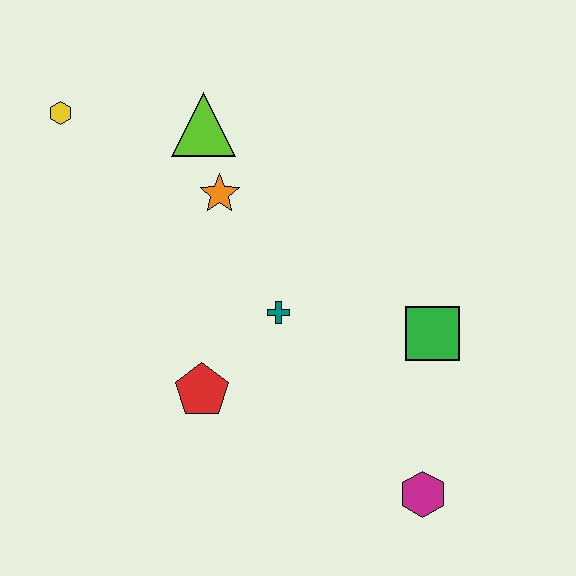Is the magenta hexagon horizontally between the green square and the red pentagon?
Yes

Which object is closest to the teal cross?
The red pentagon is closest to the teal cross.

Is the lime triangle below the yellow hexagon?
Yes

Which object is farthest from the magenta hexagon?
The yellow hexagon is farthest from the magenta hexagon.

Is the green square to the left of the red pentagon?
No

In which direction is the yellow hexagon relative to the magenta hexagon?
The yellow hexagon is above the magenta hexagon.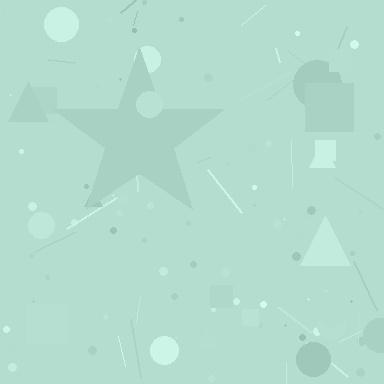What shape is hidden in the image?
A star is hidden in the image.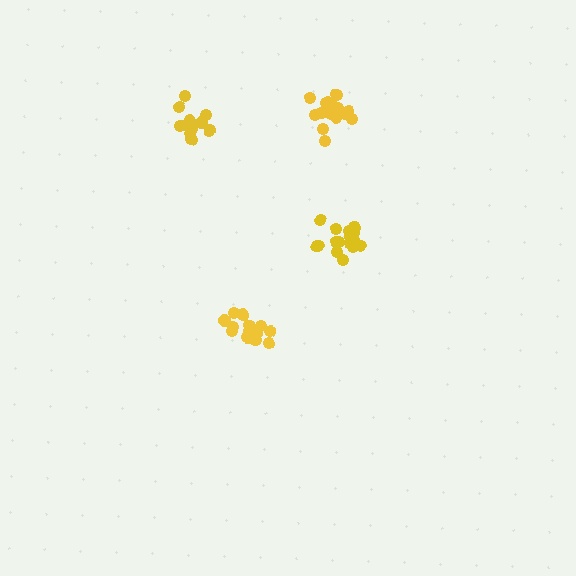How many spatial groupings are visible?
There are 4 spatial groupings.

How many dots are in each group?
Group 1: 13 dots, Group 2: 19 dots, Group 3: 17 dots, Group 4: 13 dots (62 total).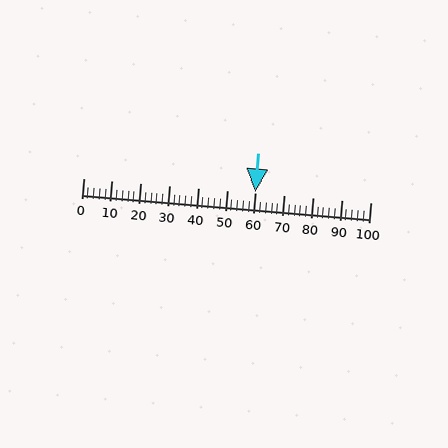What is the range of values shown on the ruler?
The ruler shows values from 0 to 100.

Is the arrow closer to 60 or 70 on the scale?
The arrow is closer to 60.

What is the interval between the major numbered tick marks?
The major tick marks are spaced 10 units apart.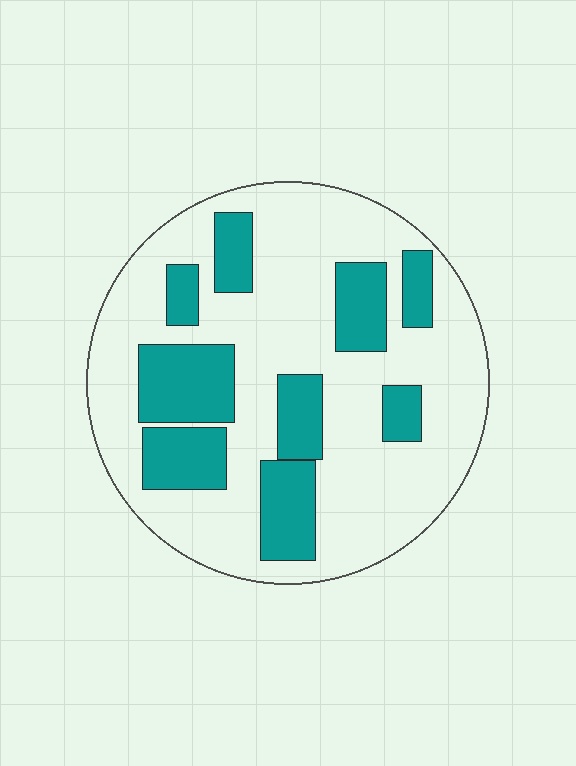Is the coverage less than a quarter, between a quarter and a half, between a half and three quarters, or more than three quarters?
Between a quarter and a half.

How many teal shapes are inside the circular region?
9.